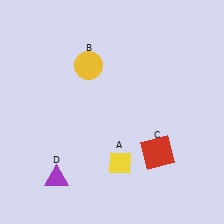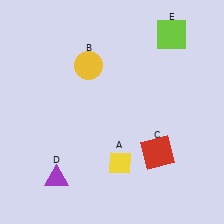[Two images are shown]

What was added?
A lime square (E) was added in Image 2.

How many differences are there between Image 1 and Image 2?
There is 1 difference between the two images.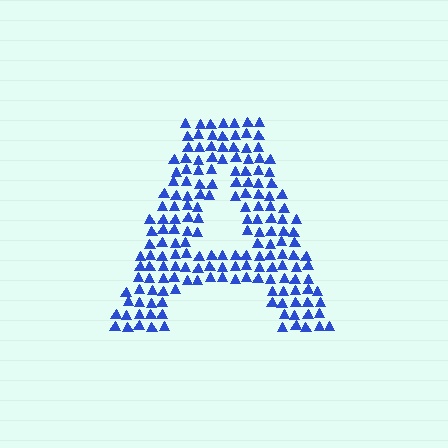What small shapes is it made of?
It is made of small triangles.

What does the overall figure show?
The overall figure shows the letter A.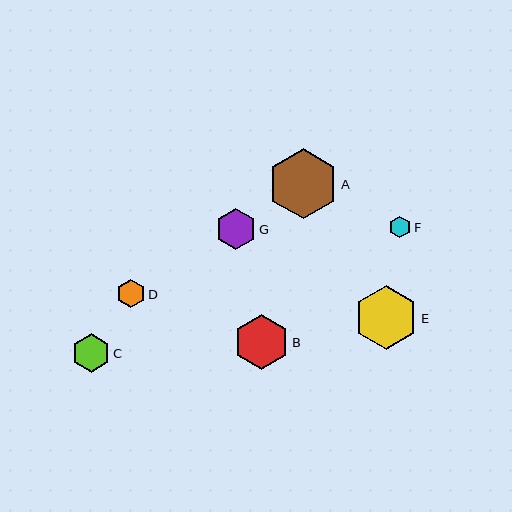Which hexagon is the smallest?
Hexagon F is the smallest with a size of approximately 22 pixels.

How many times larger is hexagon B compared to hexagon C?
Hexagon B is approximately 1.4 times the size of hexagon C.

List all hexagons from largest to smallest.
From largest to smallest: A, E, B, G, C, D, F.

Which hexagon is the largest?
Hexagon A is the largest with a size of approximately 70 pixels.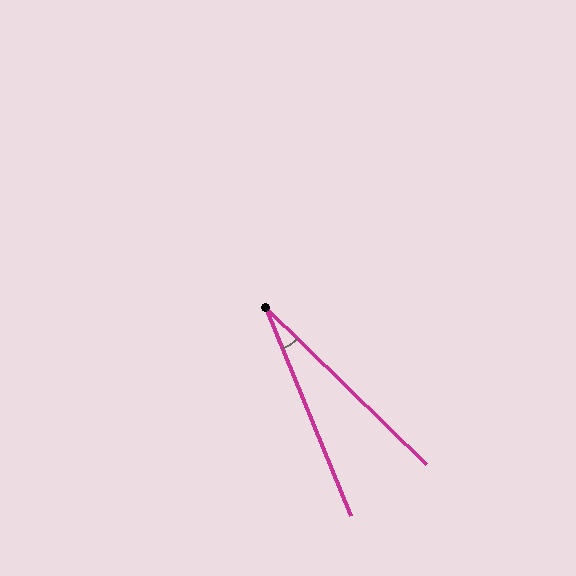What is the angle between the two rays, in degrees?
Approximately 23 degrees.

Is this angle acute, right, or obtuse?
It is acute.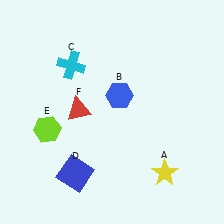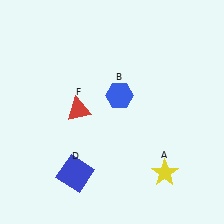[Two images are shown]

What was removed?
The lime hexagon (E), the cyan cross (C) were removed in Image 2.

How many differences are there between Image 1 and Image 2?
There are 2 differences between the two images.